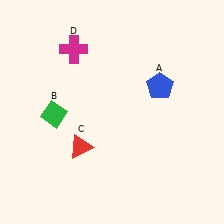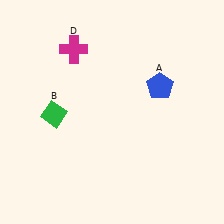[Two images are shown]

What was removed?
The red triangle (C) was removed in Image 2.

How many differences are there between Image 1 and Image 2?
There is 1 difference between the two images.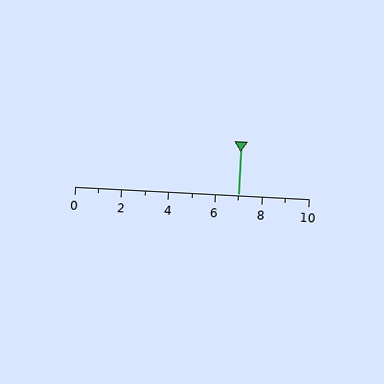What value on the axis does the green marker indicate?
The marker indicates approximately 7.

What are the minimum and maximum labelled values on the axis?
The axis runs from 0 to 10.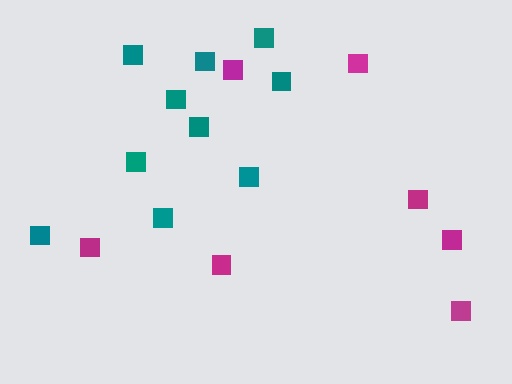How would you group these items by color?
There are 2 groups: one group of magenta squares (7) and one group of teal squares (10).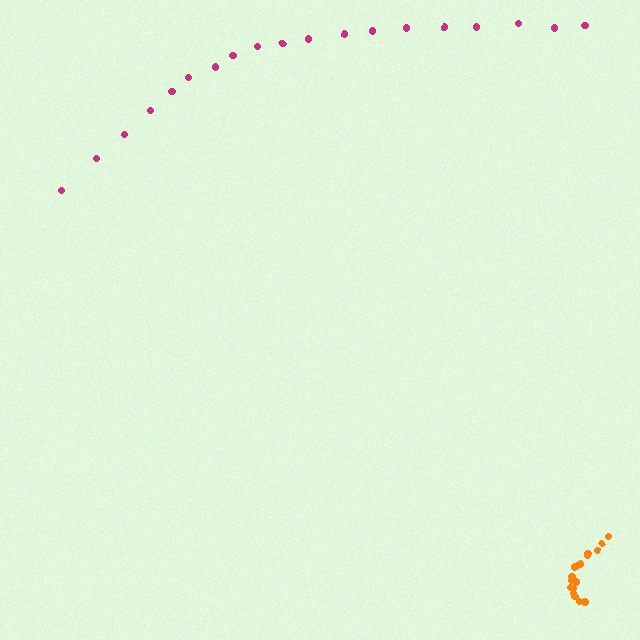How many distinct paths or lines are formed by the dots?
There are 2 distinct paths.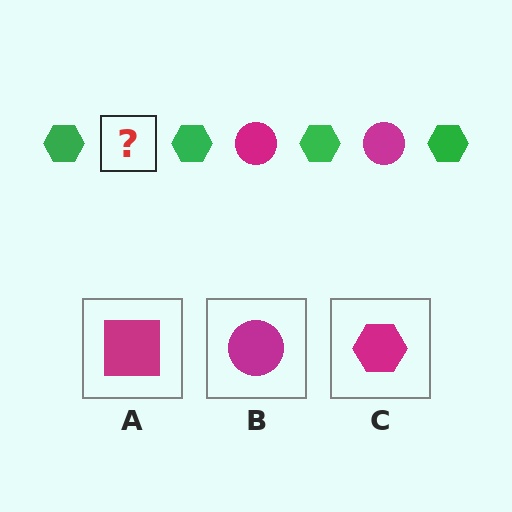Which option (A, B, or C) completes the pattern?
B.